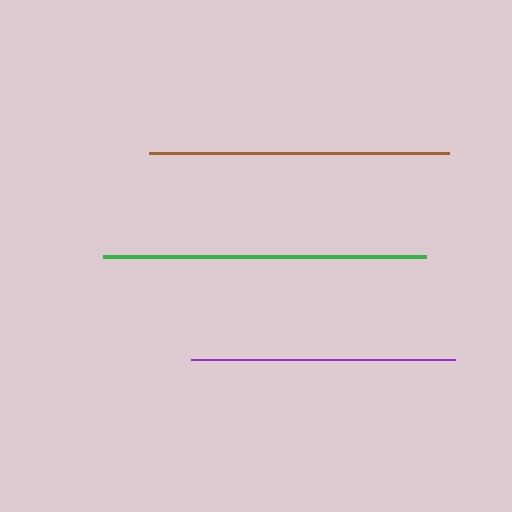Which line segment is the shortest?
The purple line is the shortest at approximately 264 pixels.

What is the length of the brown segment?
The brown segment is approximately 299 pixels long.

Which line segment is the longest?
The green line is the longest at approximately 324 pixels.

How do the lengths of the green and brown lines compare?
The green and brown lines are approximately the same length.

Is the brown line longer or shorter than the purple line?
The brown line is longer than the purple line.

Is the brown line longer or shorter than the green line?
The green line is longer than the brown line.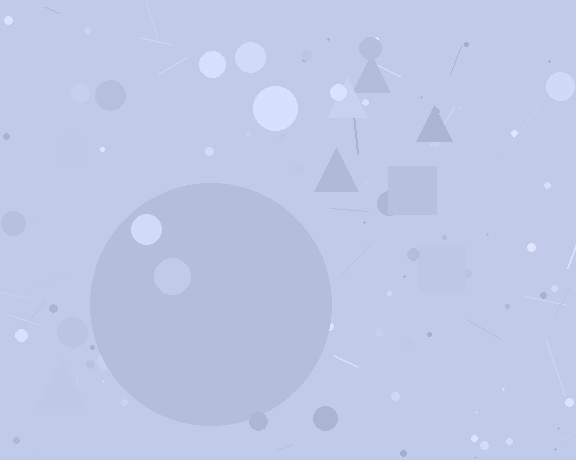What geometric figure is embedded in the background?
A circle is embedded in the background.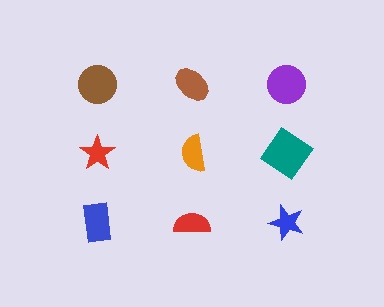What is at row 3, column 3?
A blue star.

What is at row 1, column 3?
A purple circle.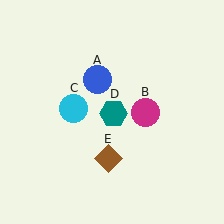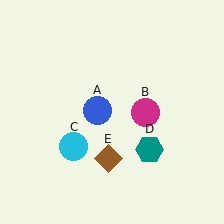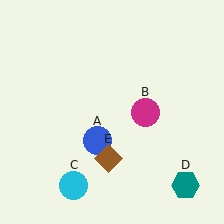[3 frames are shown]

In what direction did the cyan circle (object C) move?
The cyan circle (object C) moved down.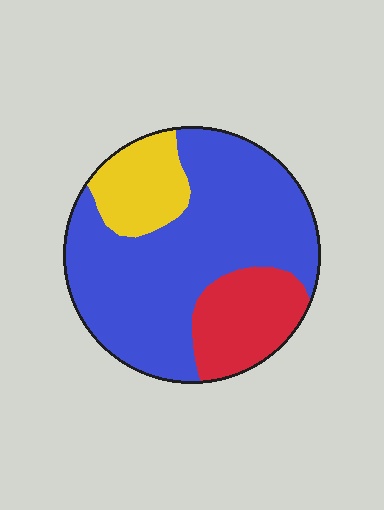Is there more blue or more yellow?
Blue.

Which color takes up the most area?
Blue, at roughly 65%.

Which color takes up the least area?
Yellow, at roughly 15%.